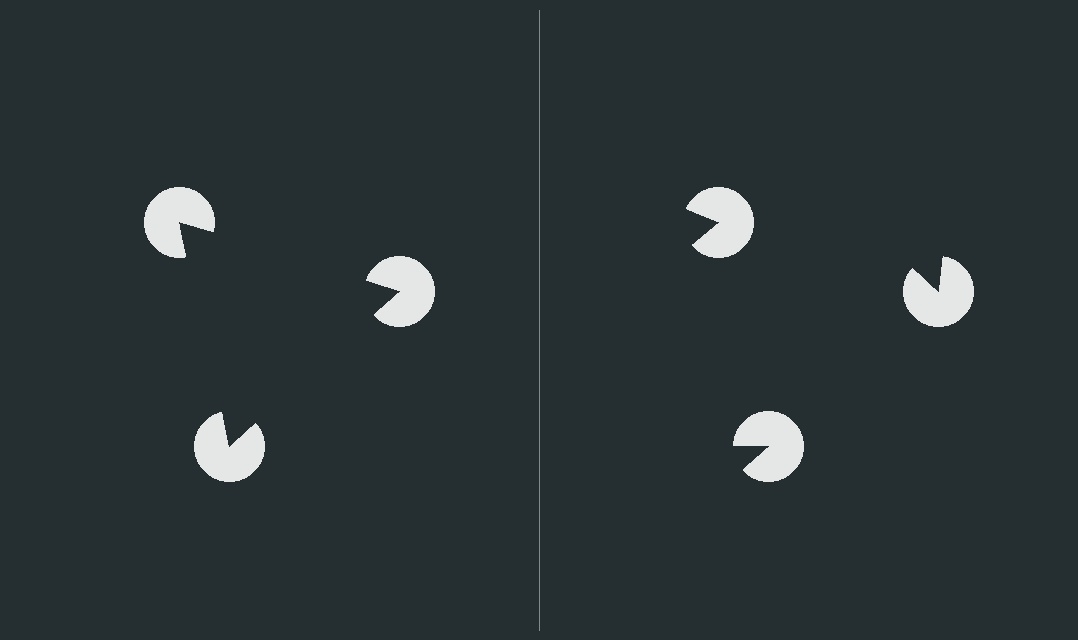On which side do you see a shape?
An illusory triangle appears on the left side. On the right side the wedge cuts are rotated, so no coherent shape forms.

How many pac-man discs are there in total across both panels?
6 — 3 on each side.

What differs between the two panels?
The pac-man discs are positioned identically on both sides; only the wedge orientations differ. On the left they align to a triangle; on the right they are misaligned.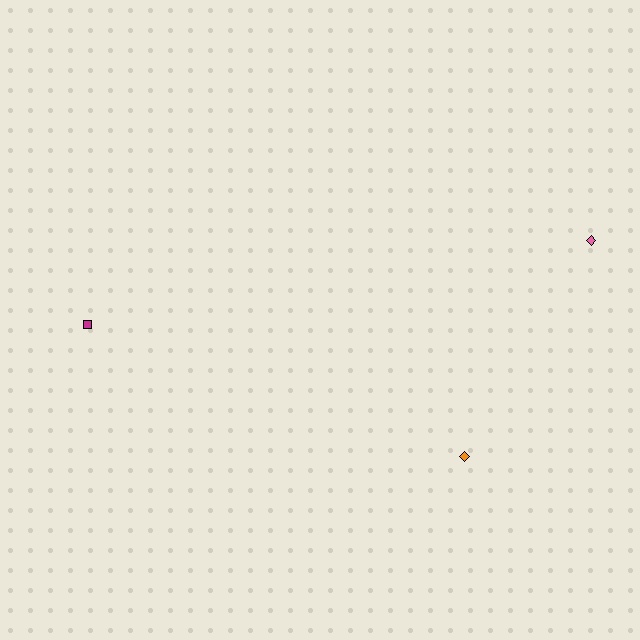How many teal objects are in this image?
There are no teal objects.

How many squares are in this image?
There is 1 square.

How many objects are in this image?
There are 3 objects.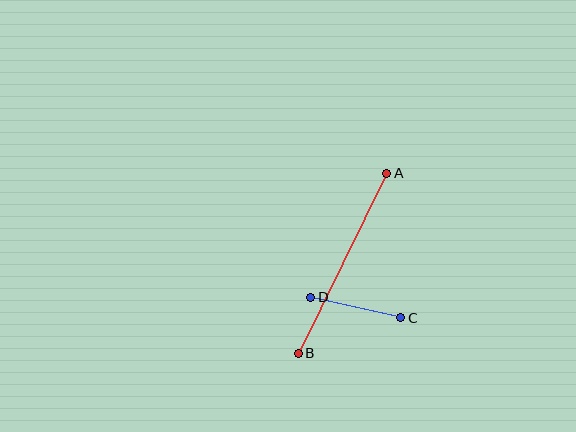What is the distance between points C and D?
The distance is approximately 92 pixels.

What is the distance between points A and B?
The distance is approximately 201 pixels.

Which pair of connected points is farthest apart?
Points A and B are farthest apart.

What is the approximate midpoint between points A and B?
The midpoint is at approximately (342, 263) pixels.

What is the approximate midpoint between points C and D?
The midpoint is at approximately (356, 307) pixels.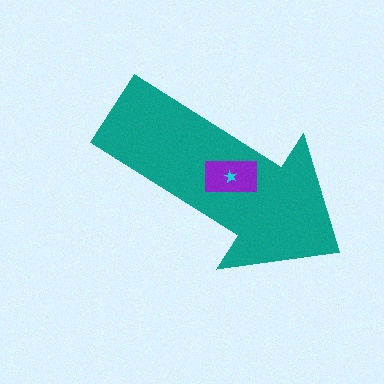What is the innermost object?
The cyan star.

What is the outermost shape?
The teal arrow.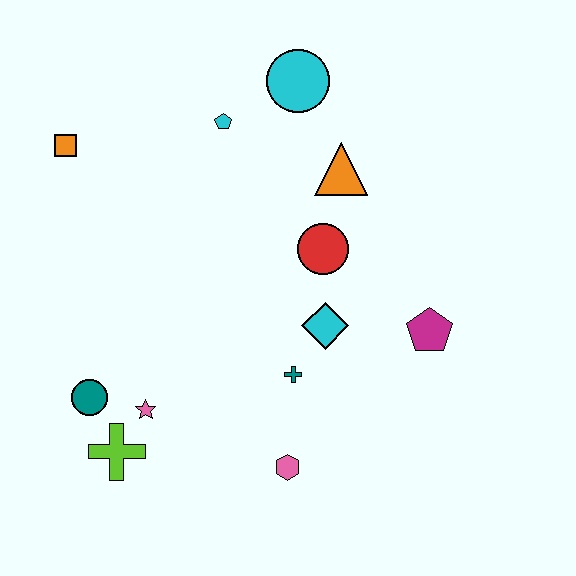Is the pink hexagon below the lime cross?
Yes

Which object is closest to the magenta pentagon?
The cyan diamond is closest to the magenta pentagon.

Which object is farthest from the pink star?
The cyan circle is farthest from the pink star.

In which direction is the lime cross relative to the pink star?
The lime cross is below the pink star.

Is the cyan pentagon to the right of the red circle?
No